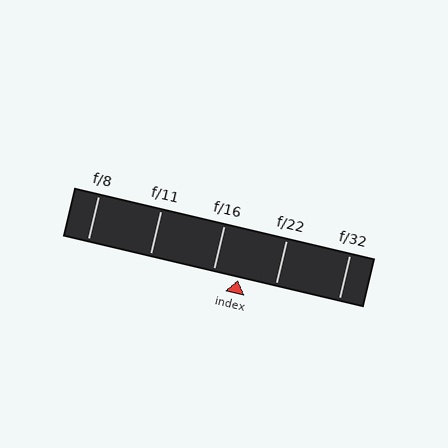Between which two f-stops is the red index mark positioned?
The index mark is between f/16 and f/22.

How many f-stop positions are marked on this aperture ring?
There are 5 f-stop positions marked.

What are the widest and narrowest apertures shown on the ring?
The widest aperture shown is f/8 and the narrowest is f/32.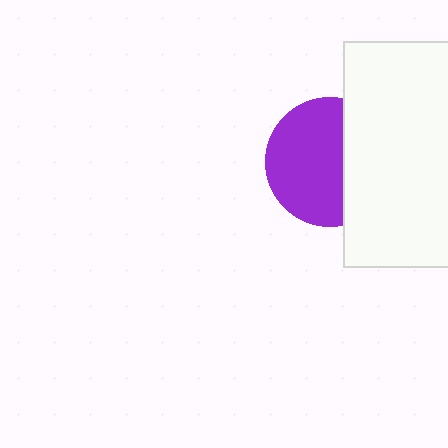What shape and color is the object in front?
The object in front is a white rectangle.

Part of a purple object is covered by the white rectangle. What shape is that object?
It is a circle.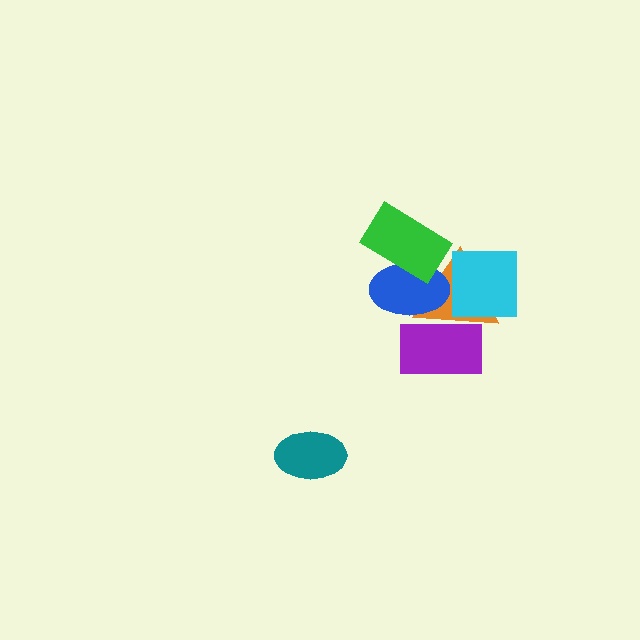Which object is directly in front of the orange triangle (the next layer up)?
The blue ellipse is directly in front of the orange triangle.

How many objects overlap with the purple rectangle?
2 objects overlap with the purple rectangle.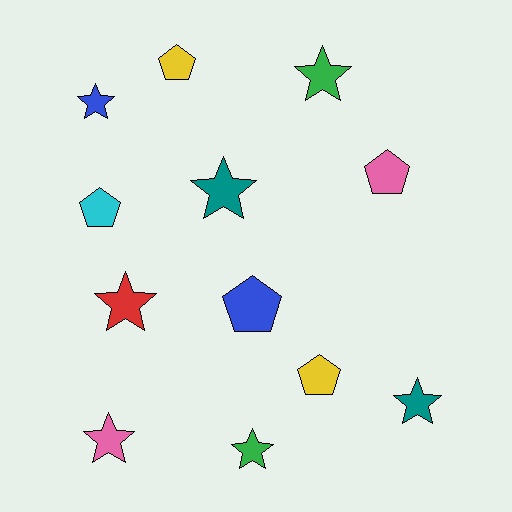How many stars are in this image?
There are 7 stars.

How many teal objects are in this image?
There are 2 teal objects.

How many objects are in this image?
There are 12 objects.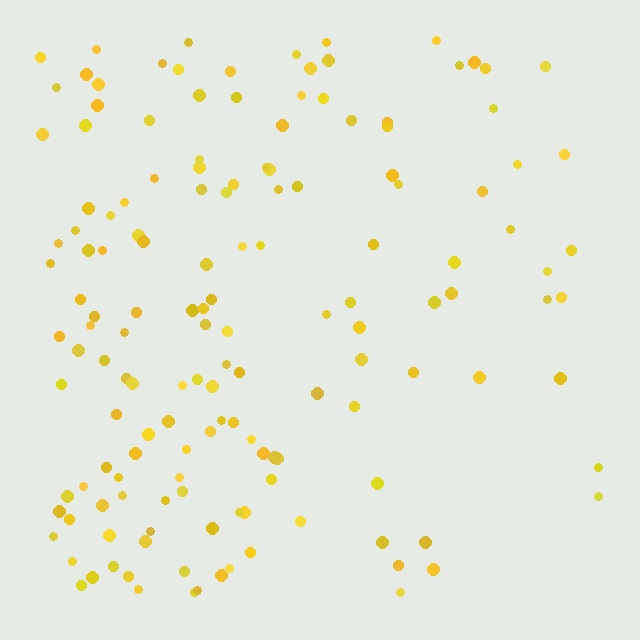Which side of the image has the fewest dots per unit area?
The right.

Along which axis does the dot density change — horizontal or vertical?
Horizontal.